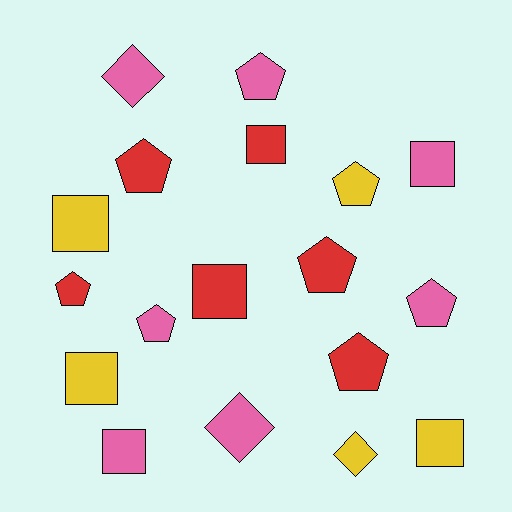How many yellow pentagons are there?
There is 1 yellow pentagon.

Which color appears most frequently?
Pink, with 7 objects.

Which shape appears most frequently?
Pentagon, with 8 objects.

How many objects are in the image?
There are 18 objects.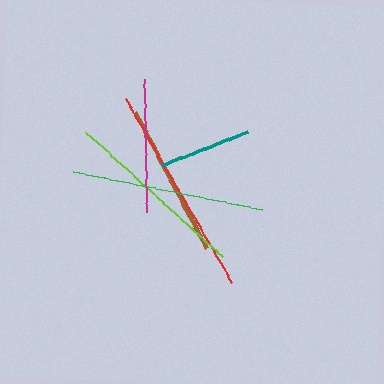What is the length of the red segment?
The red segment is approximately 212 pixels long.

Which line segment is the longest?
The red line is the longest at approximately 212 pixels.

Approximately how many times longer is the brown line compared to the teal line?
The brown line is approximately 1.7 times the length of the teal line.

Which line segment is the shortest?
The teal line is the shortest at approximately 91 pixels.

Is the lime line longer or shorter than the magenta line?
The lime line is longer than the magenta line.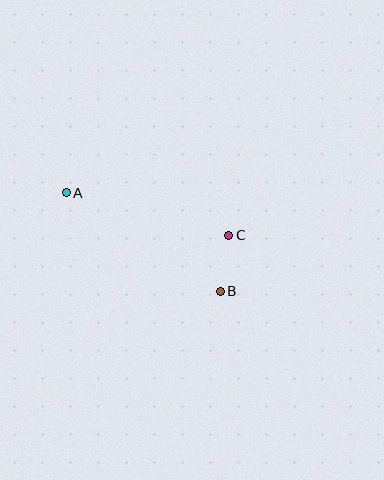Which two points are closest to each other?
Points B and C are closest to each other.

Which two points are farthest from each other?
Points A and B are farthest from each other.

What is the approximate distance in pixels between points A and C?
The distance between A and C is approximately 168 pixels.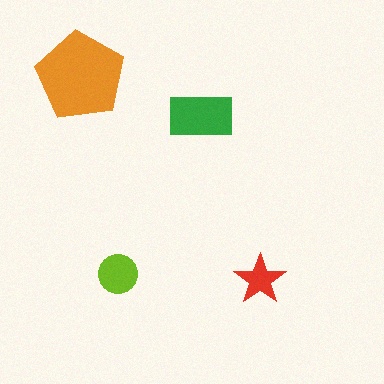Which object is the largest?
The orange pentagon.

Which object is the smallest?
The red star.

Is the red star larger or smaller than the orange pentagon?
Smaller.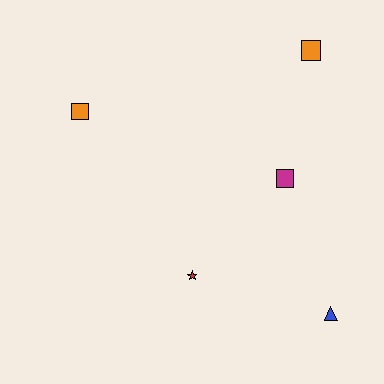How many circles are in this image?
There are no circles.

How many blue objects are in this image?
There is 1 blue object.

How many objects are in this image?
There are 5 objects.